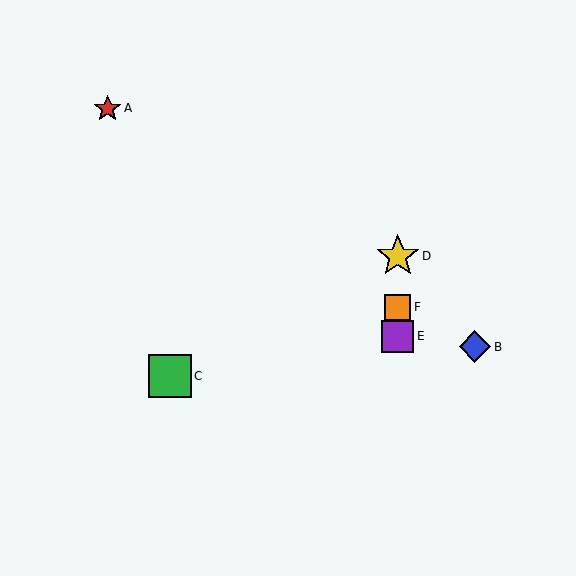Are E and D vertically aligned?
Yes, both are at x≈398.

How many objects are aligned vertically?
3 objects (D, E, F) are aligned vertically.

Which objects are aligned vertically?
Objects D, E, F are aligned vertically.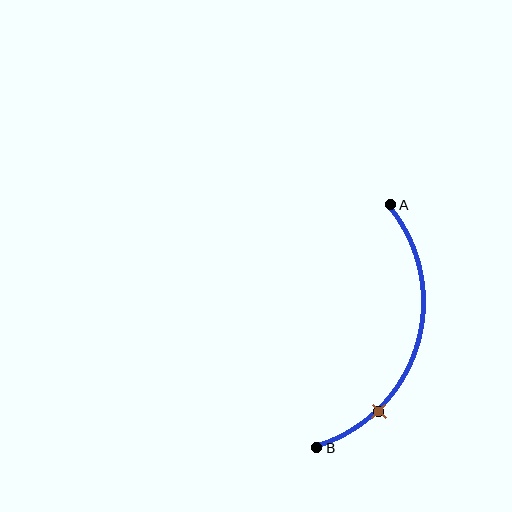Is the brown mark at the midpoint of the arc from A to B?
No. The brown mark lies on the arc but is closer to endpoint B. The arc midpoint would be at the point on the curve equidistant along the arc from both A and B.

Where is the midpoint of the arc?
The arc midpoint is the point on the curve farthest from the straight line joining A and B. It sits to the right of that line.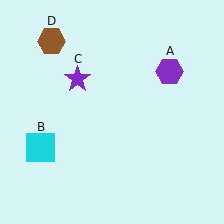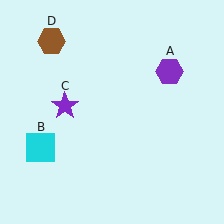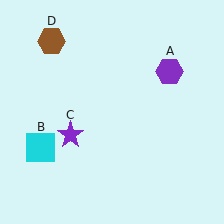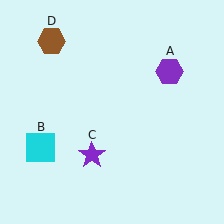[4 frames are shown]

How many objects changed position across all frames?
1 object changed position: purple star (object C).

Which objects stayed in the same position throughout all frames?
Purple hexagon (object A) and cyan square (object B) and brown hexagon (object D) remained stationary.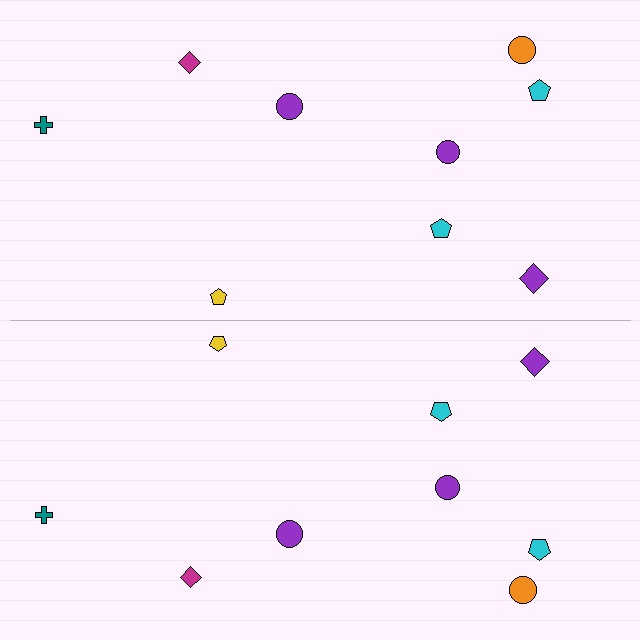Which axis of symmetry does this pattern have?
The pattern has a horizontal axis of symmetry running through the center of the image.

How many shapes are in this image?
There are 18 shapes in this image.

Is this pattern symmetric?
Yes, this pattern has bilateral (reflection) symmetry.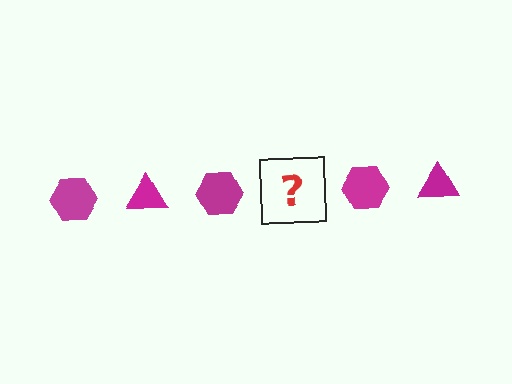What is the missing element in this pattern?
The missing element is a magenta triangle.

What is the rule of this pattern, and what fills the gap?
The rule is that the pattern cycles through hexagon, triangle shapes in magenta. The gap should be filled with a magenta triangle.